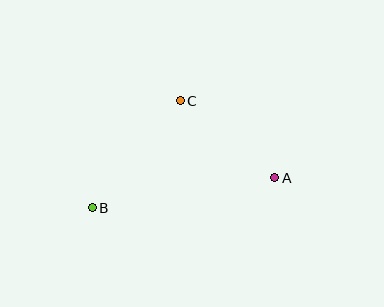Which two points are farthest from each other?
Points A and B are farthest from each other.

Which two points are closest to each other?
Points A and C are closest to each other.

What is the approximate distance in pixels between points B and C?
The distance between B and C is approximately 139 pixels.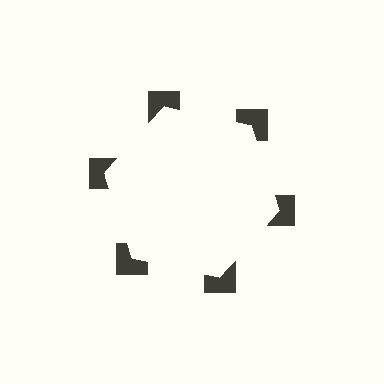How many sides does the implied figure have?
6 sides.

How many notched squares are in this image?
There are 6 — one at each vertex of the illusory hexagon.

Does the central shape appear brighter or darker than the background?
It typically appears slightly brighter than the background, even though no actual brightness change is drawn.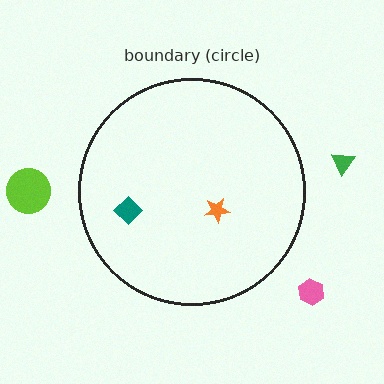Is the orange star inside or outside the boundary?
Inside.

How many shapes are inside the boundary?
2 inside, 3 outside.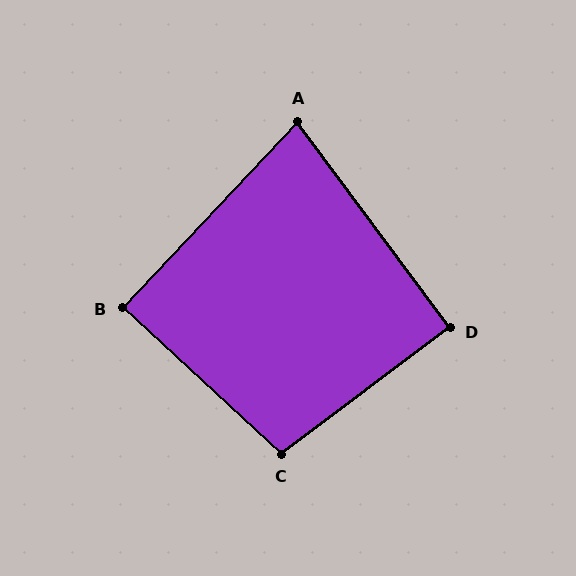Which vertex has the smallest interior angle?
A, at approximately 80 degrees.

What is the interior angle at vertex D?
Approximately 90 degrees (approximately right).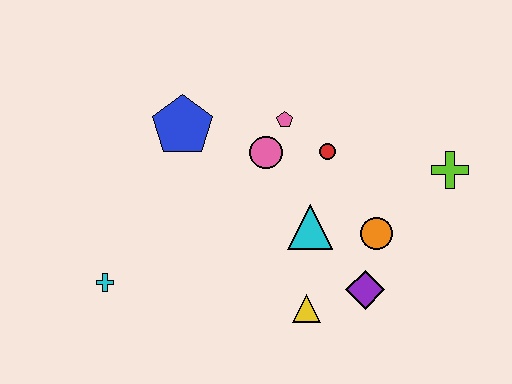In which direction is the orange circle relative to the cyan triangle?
The orange circle is to the right of the cyan triangle.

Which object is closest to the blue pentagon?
The pink circle is closest to the blue pentagon.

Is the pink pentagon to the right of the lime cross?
No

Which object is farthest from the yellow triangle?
The blue pentagon is farthest from the yellow triangle.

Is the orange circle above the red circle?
No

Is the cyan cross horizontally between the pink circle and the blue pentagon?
No